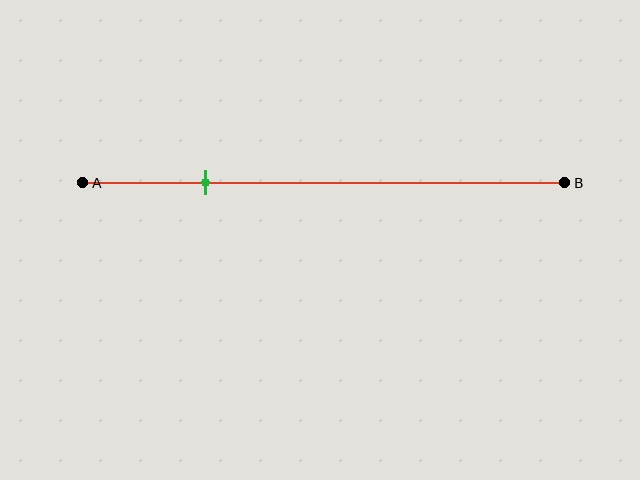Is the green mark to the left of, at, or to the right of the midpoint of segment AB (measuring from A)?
The green mark is to the left of the midpoint of segment AB.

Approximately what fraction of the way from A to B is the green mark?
The green mark is approximately 25% of the way from A to B.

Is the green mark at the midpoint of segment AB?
No, the mark is at about 25% from A, not at the 50% midpoint.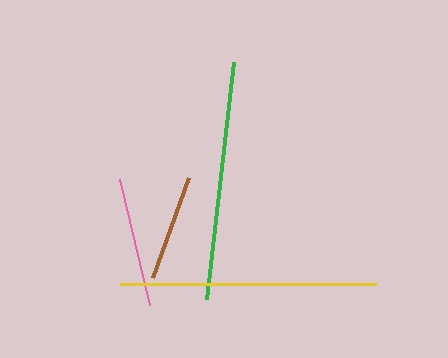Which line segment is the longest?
The yellow line is the longest at approximately 256 pixels.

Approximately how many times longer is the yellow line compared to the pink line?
The yellow line is approximately 2.0 times the length of the pink line.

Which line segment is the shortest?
The brown line is the shortest at approximately 106 pixels.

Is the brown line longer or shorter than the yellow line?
The yellow line is longer than the brown line.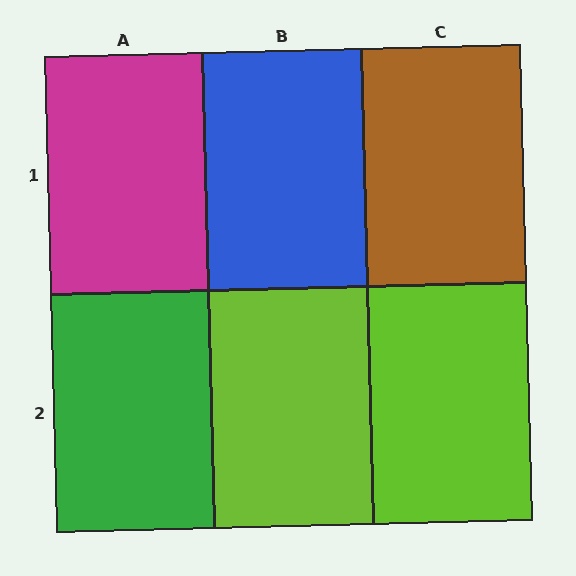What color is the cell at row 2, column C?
Lime.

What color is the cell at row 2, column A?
Green.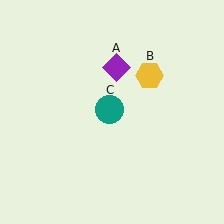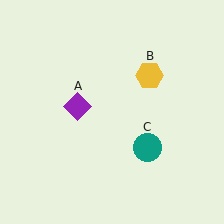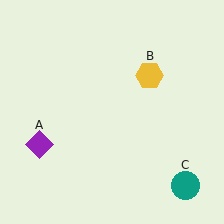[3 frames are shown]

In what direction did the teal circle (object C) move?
The teal circle (object C) moved down and to the right.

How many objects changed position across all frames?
2 objects changed position: purple diamond (object A), teal circle (object C).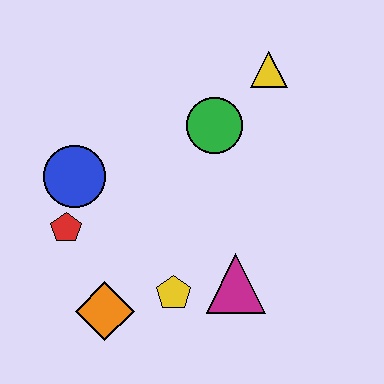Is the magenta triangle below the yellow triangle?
Yes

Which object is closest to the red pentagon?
The blue circle is closest to the red pentagon.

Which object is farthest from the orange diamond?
The yellow triangle is farthest from the orange diamond.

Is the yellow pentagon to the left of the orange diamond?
No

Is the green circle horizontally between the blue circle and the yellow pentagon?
No